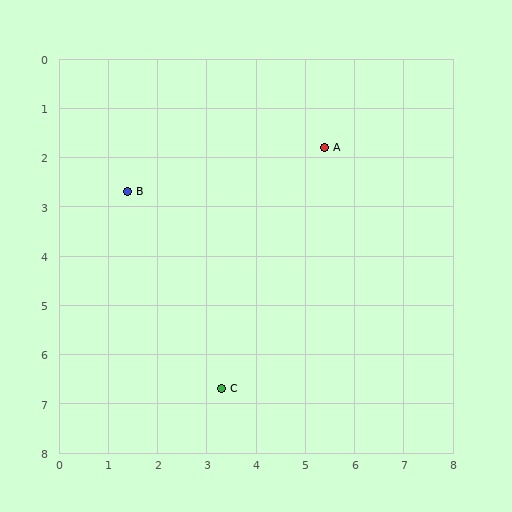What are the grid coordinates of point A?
Point A is at approximately (5.4, 1.8).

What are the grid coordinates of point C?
Point C is at approximately (3.3, 6.7).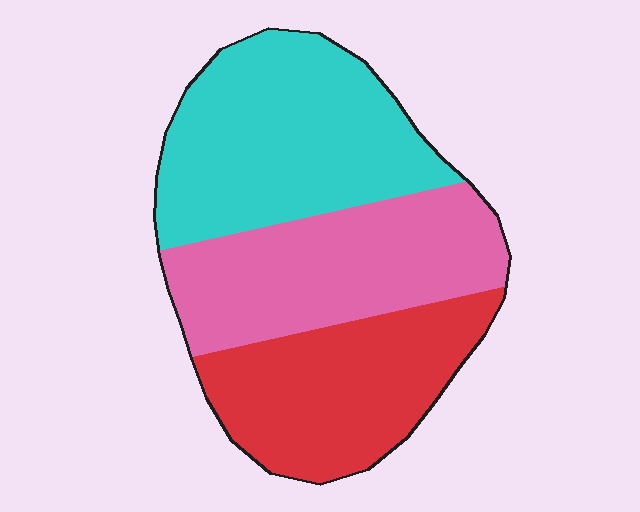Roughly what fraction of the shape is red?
Red takes up about one third (1/3) of the shape.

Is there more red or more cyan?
Cyan.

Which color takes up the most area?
Cyan, at roughly 40%.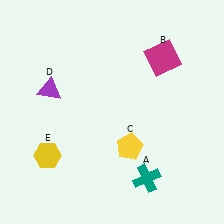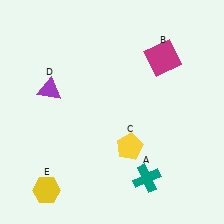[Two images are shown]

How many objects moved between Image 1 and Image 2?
1 object moved between the two images.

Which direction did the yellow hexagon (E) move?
The yellow hexagon (E) moved down.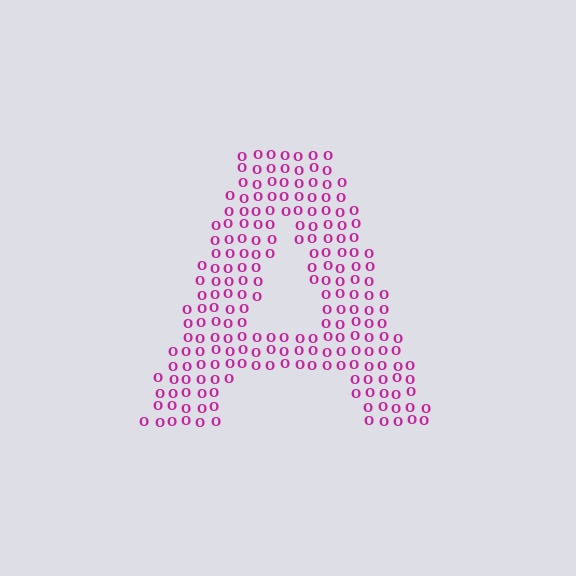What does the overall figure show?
The overall figure shows the letter A.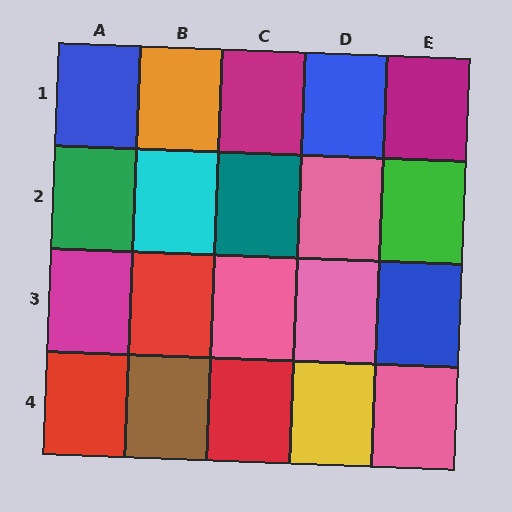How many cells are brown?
1 cell is brown.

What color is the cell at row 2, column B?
Cyan.